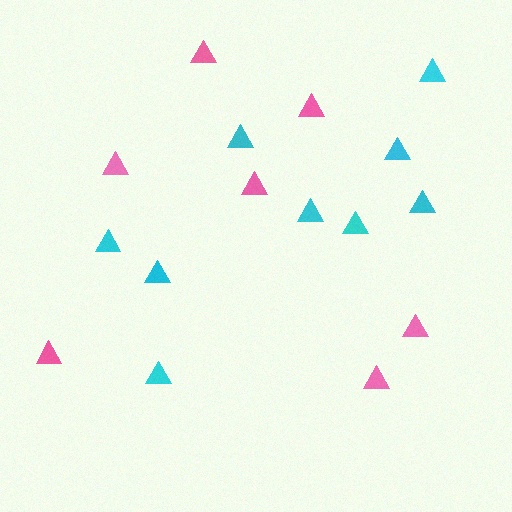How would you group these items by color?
There are 2 groups: one group of pink triangles (7) and one group of cyan triangles (9).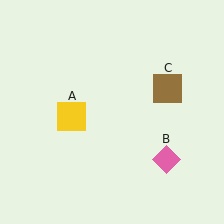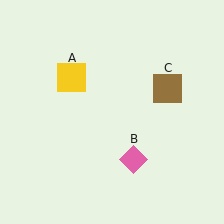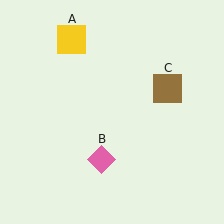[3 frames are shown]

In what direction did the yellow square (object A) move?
The yellow square (object A) moved up.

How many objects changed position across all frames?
2 objects changed position: yellow square (object A), pink diamond (object B).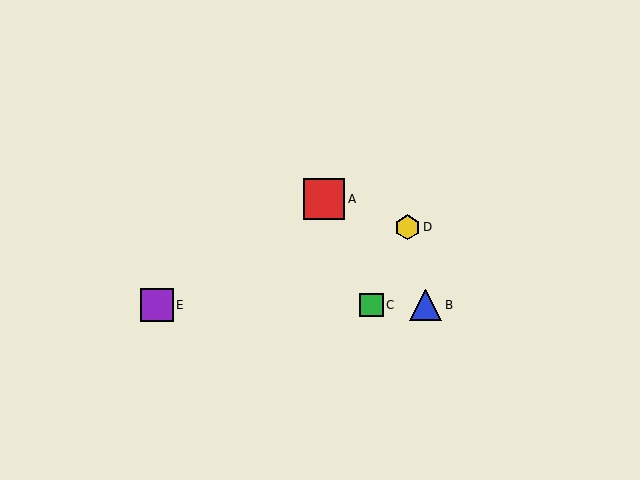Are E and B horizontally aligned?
Yes, both are at y≈305.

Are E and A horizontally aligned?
No, E is at y≈305 and A is at y≈199.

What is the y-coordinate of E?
Object E is at y≈305.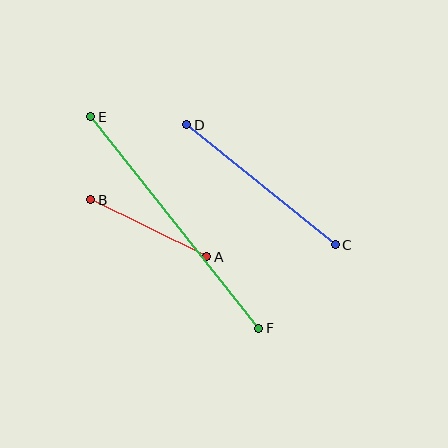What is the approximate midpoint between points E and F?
The midpoint is at approximately (175, 223) pixels.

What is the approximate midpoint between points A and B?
The midpoint is at approximately (149, 228) pixels.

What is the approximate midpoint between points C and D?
The midpoint is at approximately (261, 185) pixels.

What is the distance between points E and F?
The distance is approximately 270 pixels.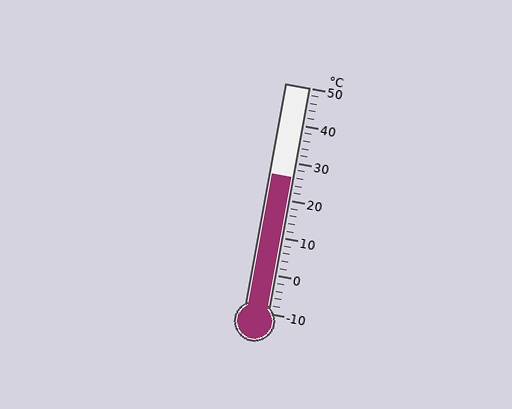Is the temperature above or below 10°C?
The temperature is above 10°C.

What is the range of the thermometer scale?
The thermometer scale ranges from -10°C to 50°C.